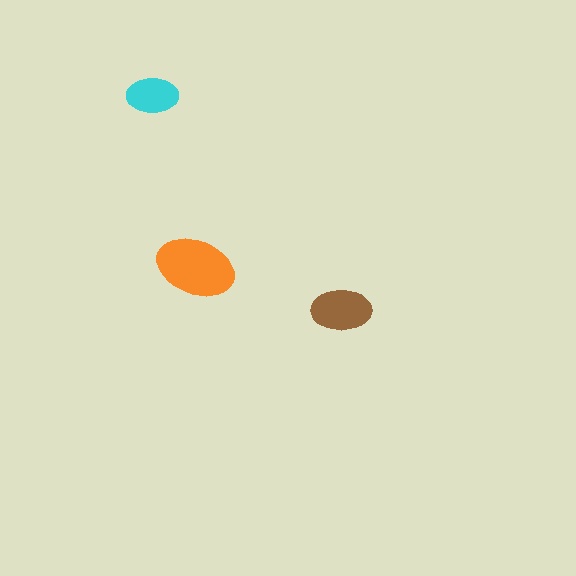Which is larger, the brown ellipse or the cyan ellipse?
The brown one.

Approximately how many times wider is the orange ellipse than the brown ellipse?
About 1.5 times wider.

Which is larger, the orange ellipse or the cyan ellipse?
The orange one.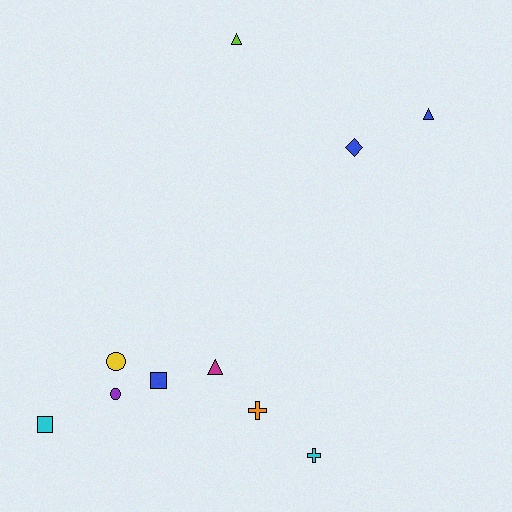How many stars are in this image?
There are no stars.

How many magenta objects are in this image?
There is 1 magenta object.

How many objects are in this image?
There are 10 objects.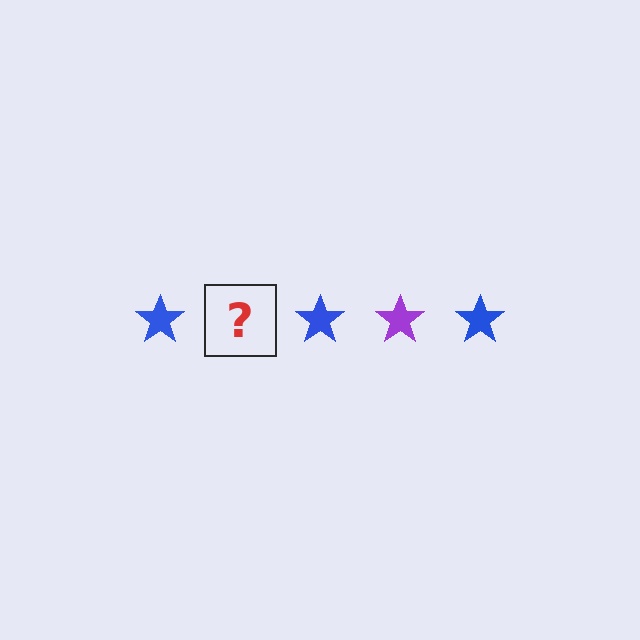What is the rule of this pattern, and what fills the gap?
The rule is that the pattern cycles through blue, purple stars. The gap should be filled with a purple star.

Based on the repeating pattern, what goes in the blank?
The blank should be a purple star.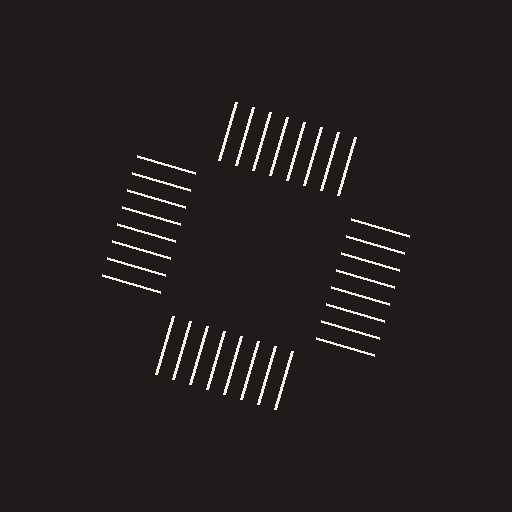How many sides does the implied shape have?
4 sides — the line-ends trace a square.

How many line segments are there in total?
32 — 8 along each of the 4 edges.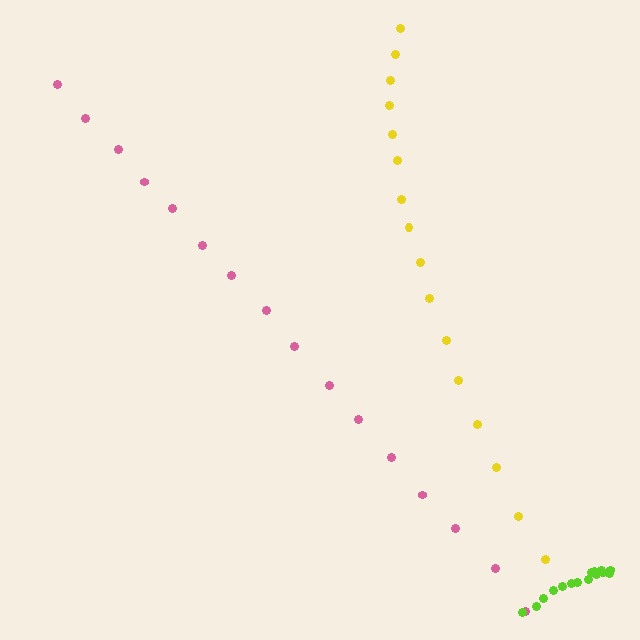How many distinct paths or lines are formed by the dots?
There are 3 distinct paths.